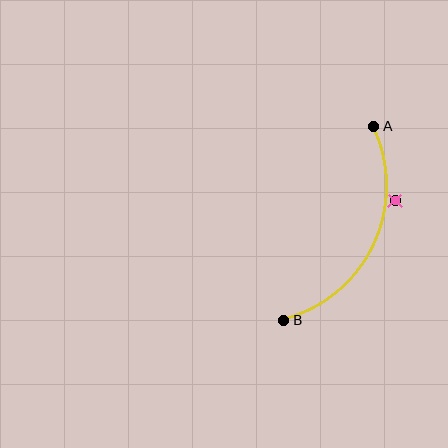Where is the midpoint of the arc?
The arc midpoint is the point on the curve farthest from the straight line joining A and B. It sits to the right of that line.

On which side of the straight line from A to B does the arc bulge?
The arc bulges to the right of the straight line connecting A and B.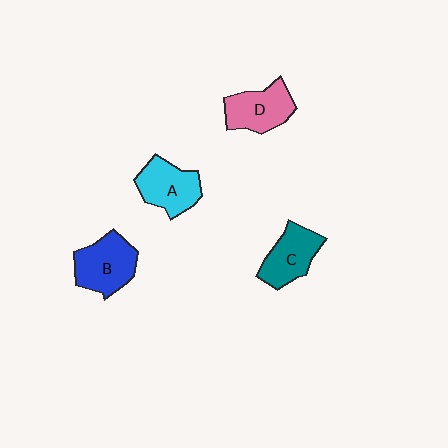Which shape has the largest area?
Shape B (blue).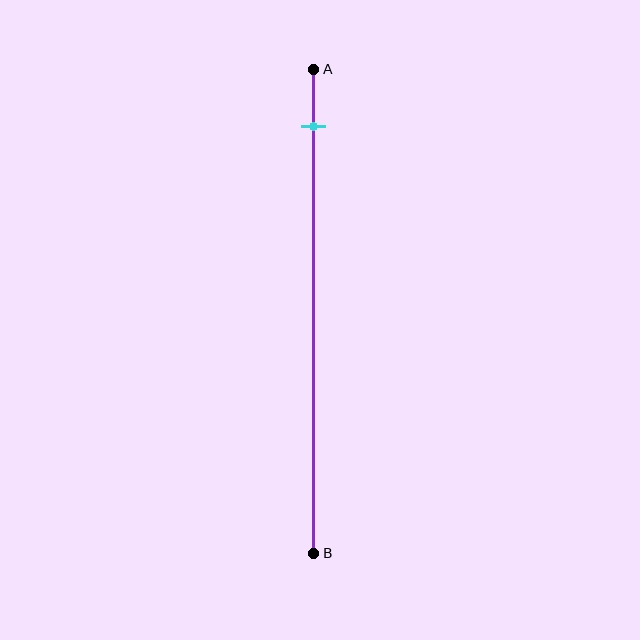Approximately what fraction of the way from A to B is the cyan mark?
The cyan mark is approximately 10% of the way from A to B.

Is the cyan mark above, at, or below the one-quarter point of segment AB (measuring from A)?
The cyan mark is above the one-quarter point of segment AB.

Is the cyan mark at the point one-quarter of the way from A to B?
No, the mark is at about 10% from A, not at the 25% one-quarter point.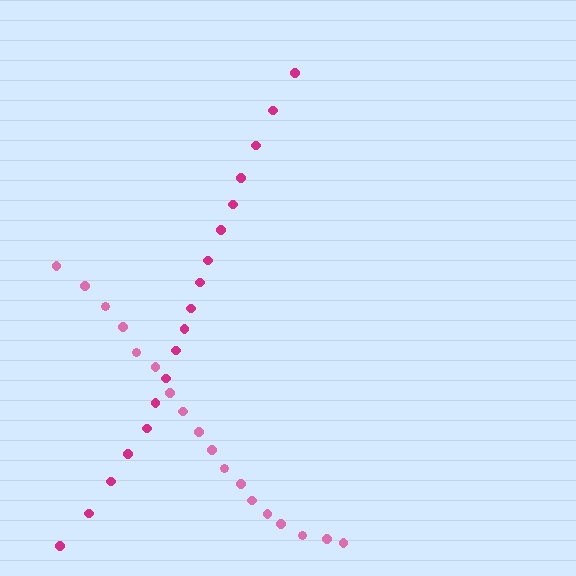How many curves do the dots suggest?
There are 2 distinct paths.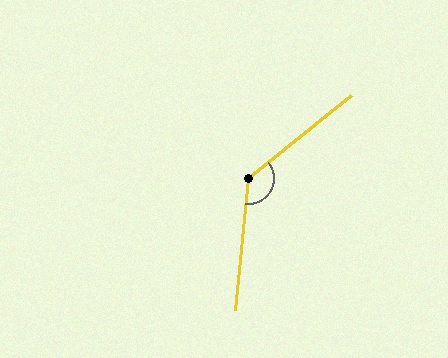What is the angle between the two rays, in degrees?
Approximately 135 degrees.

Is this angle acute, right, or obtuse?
It is obtuse.